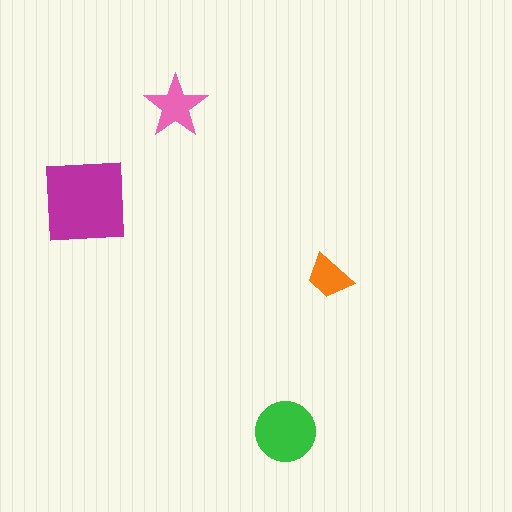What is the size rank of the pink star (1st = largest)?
3rd.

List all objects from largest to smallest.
The magenta square, the green circle, the pink star, the orange trapezoid.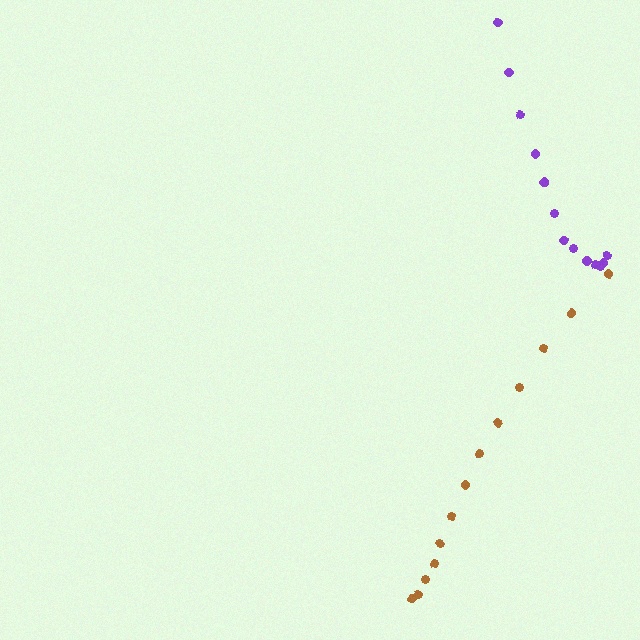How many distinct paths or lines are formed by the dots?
There are 2 distinct paths.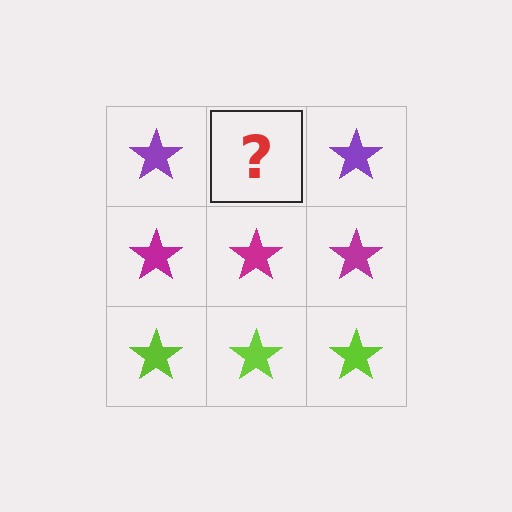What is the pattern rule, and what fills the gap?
The rule is that each row has a consistent color. The gap should be filled with a purple star.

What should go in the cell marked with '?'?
The missing cell should contain a purple star.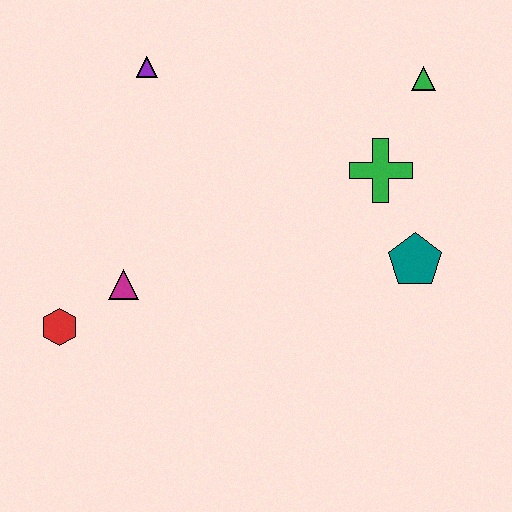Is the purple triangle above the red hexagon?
Yes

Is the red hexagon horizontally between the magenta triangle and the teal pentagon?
No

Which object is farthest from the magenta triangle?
The green triangle is farthest from the magenta triangle.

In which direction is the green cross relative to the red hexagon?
The green cross is to the right of the red hexagon.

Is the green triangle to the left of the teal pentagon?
No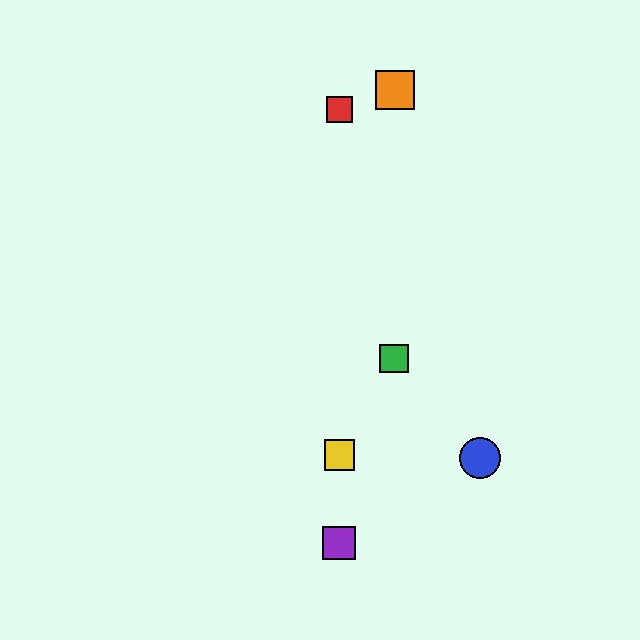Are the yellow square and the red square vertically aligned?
Yes, both are at x≈339.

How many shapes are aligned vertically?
3 shapes (the red square, the yellow square, the purple square) are aligned vertically.